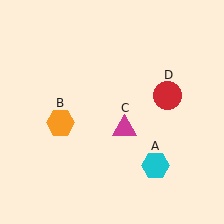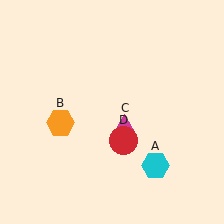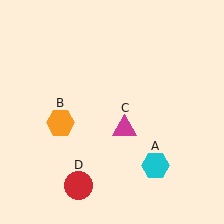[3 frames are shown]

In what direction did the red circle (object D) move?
The red circle (object D) moved down and to the left.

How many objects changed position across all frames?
1 object changed position: red circle (object D).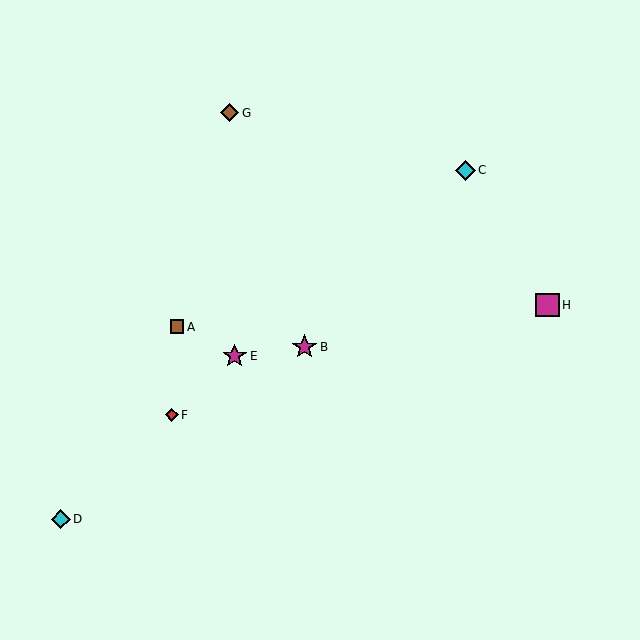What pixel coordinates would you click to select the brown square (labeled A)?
Click at (177, 327) to select the brown square A.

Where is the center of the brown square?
The center of the brown square is at (177, 327).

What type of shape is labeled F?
Shape F is a red diamond.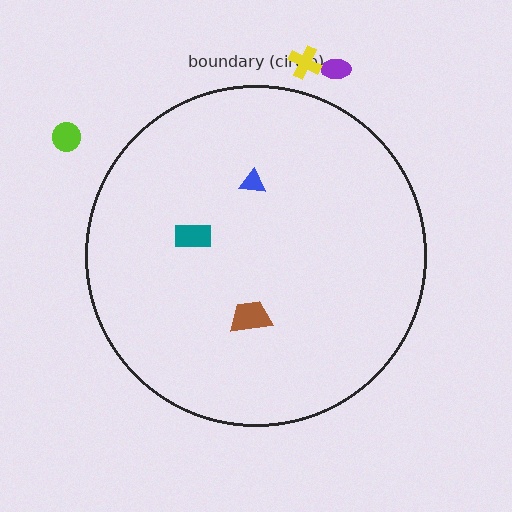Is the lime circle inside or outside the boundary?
Outside.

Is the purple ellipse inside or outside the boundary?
Outside.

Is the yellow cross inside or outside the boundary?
Outside.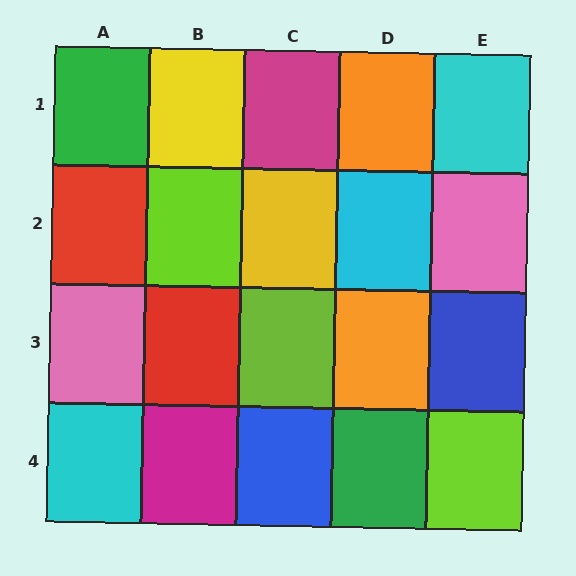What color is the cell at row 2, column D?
Cyan.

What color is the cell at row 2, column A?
Red.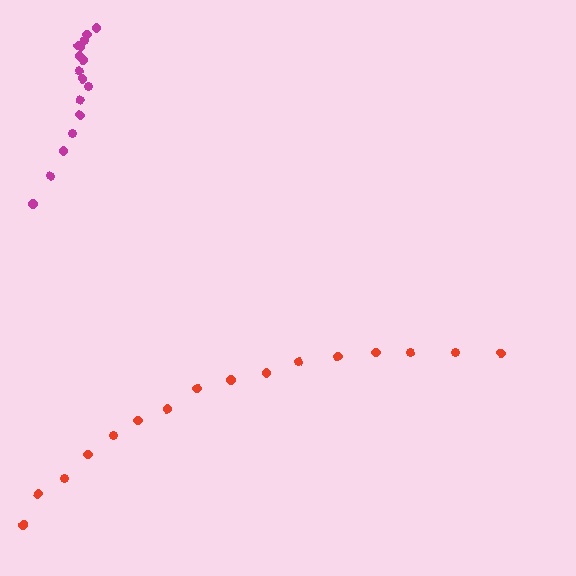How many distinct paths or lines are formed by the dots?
There are 2 distinct paths.